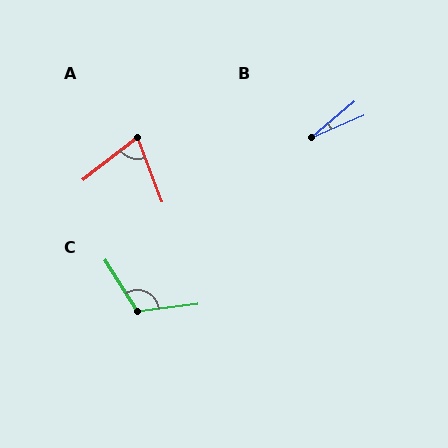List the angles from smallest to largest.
B (17°), A (72°), C (115°).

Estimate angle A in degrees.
Approximately 72 degrees.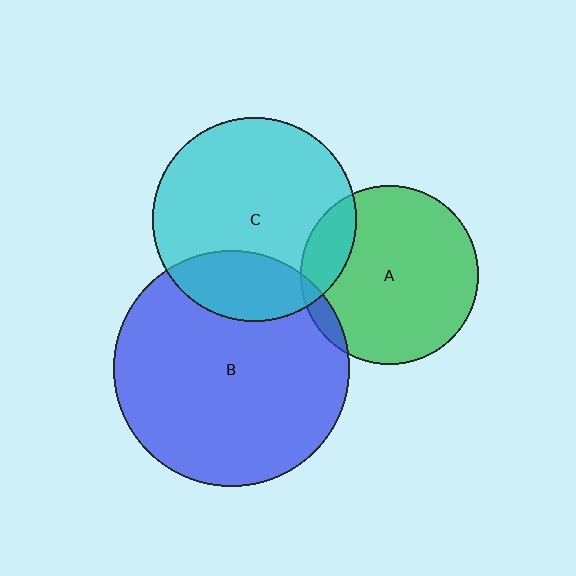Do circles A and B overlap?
Yes.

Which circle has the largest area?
Circle B (blue).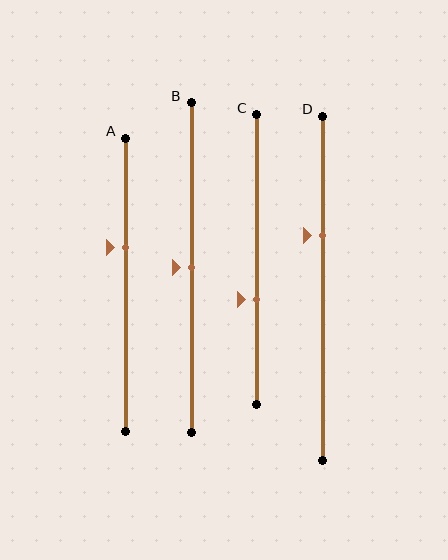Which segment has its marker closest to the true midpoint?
Segment B has its marker closest to the true midpoint.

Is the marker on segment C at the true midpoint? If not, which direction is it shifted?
No, the marker on segment C is shifted downward by about 14% of the segment length.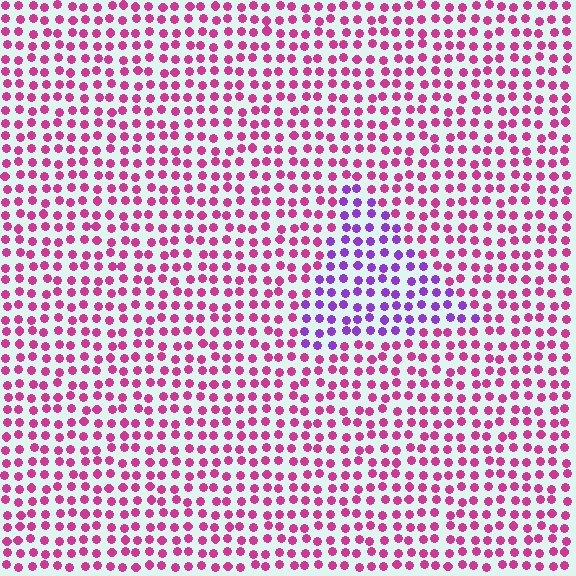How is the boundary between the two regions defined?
The boundary is defined purely by a slight shift in hue (about 48 degrees). Spacing, size, and orientation are identical on both sides.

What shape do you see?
I see a triangle.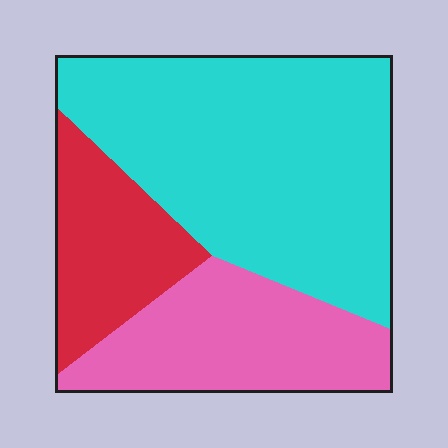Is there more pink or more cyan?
Cyan.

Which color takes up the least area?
Red, at roughly 20%.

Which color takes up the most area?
Cyan, at roughly 55%.